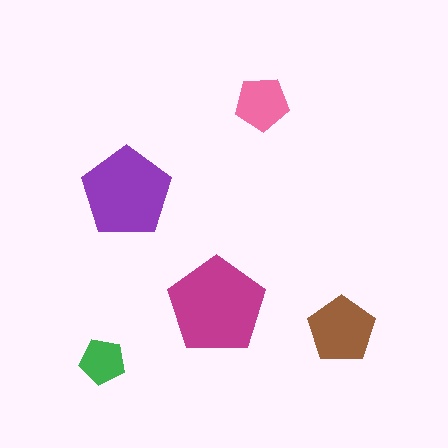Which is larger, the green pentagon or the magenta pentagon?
The magenta one.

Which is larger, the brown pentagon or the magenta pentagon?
The magenta one.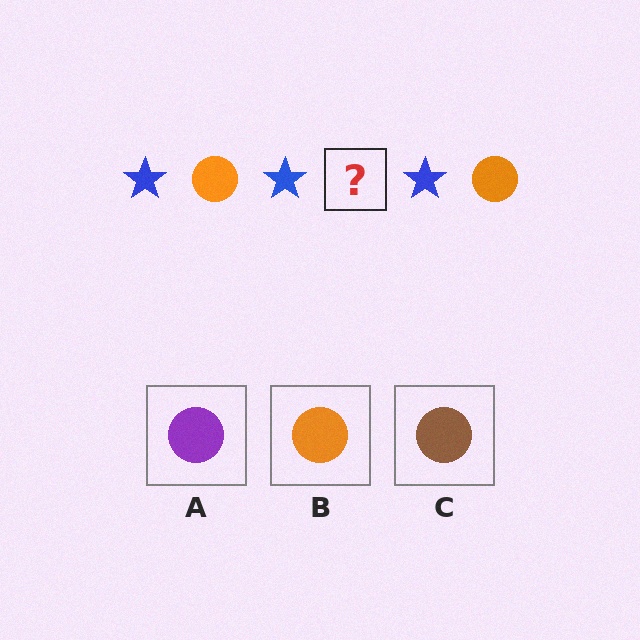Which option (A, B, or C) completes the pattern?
B.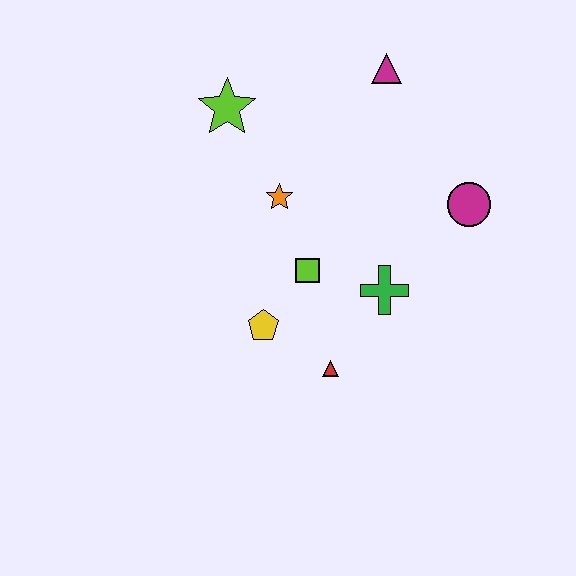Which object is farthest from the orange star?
The magenta circle is farthest from the orange star.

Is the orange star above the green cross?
Yes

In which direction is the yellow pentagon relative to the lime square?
The yellow pentagon is below the lime square.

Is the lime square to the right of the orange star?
Yes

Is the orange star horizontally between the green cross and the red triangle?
No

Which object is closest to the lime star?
The orange star is closest to the lime star.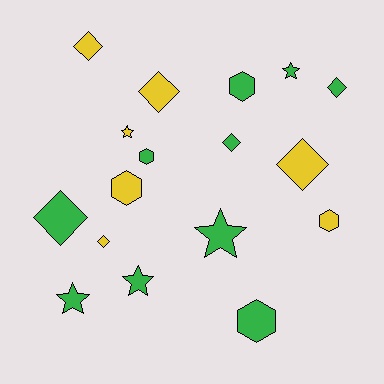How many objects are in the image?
There are 17 objects.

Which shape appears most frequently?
Diamond, with 7 objects.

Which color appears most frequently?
Green, with 10 objects.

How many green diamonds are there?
There are 3 green diamonds.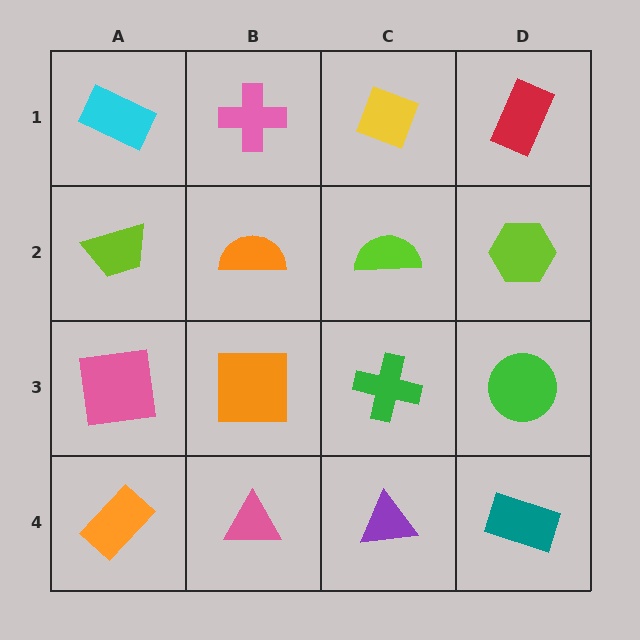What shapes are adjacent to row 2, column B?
A pink cross (row 1, column B), an orange square (row 3, column B), a lime trapezoid (row 2, column A), a lime semicircle (row 2, column C).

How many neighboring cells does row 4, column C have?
3.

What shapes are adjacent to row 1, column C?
A lime semicircle (row 2, column C), a pink cross (row 1, column B), a red rectangle (row 1, column D).